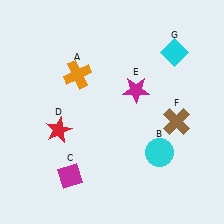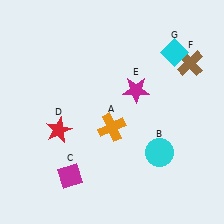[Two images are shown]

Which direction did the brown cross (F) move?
The brown cross (F) moved up.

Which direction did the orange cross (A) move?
The orange cross (A) moved down.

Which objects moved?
The objects that moved are: the orange cross (A), the brown cross (F).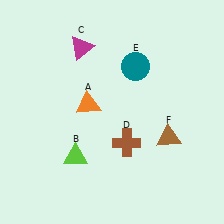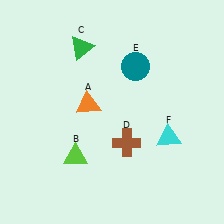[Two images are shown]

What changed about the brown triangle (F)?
In Image 1, F is brown. In Image 2, it changed to cyan.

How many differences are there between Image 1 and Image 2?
There are 2 differences between the two images.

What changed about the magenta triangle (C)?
In Image 1, C is magenta. In Image 2, it changed to green.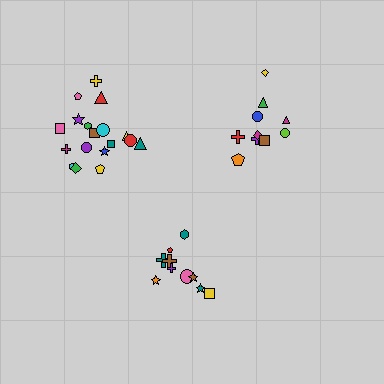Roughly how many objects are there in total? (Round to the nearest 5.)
Roughly 40 objects in total.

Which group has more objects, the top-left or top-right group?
The top-left group.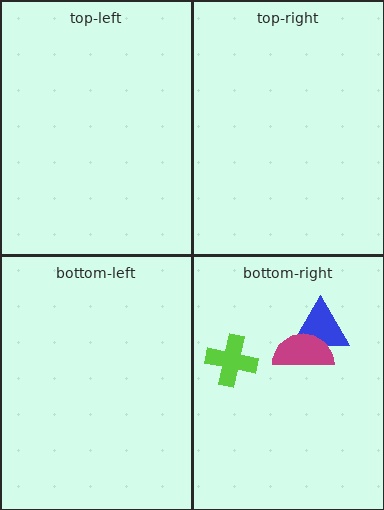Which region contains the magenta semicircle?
The bottom-right region.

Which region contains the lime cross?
The bottom-right region.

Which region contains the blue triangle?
The bottom-right region.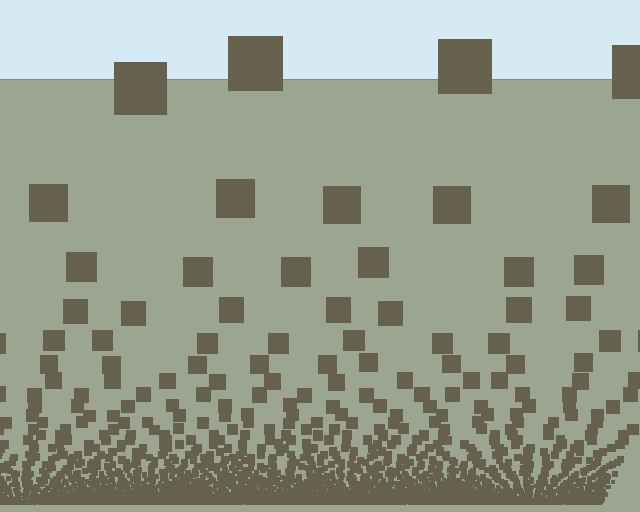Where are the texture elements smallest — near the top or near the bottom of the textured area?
Near the bottom.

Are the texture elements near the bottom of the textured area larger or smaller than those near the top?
Smaller. The gradient is inverted — elements near the bottom are smaller and denser.